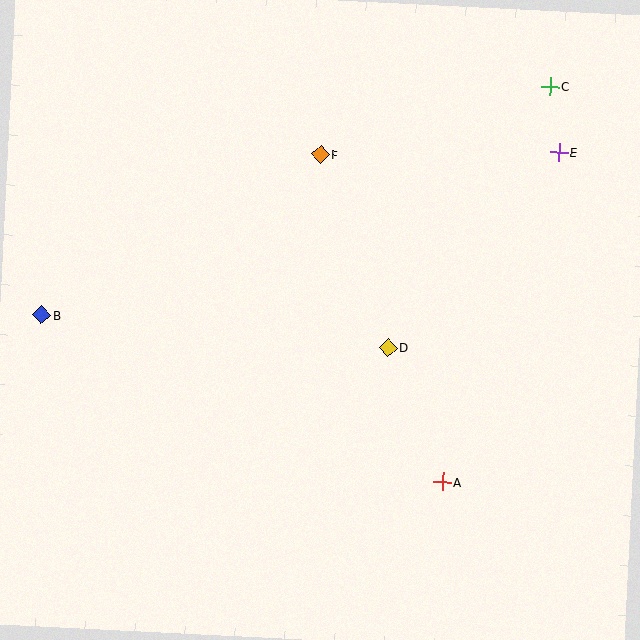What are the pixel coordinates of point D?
Point D is at (388, 348).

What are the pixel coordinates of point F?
Point F is at (320, 154).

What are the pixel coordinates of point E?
Point E is at (559, 153).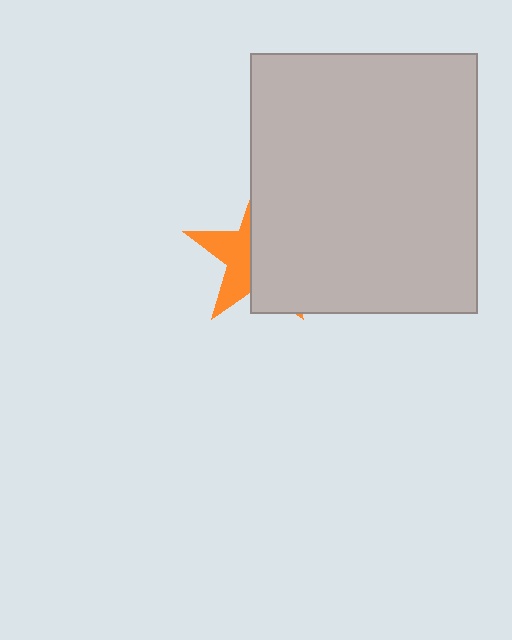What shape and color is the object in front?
The object in front is a light gray rectangle.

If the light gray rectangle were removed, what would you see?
You would see the complete orange star.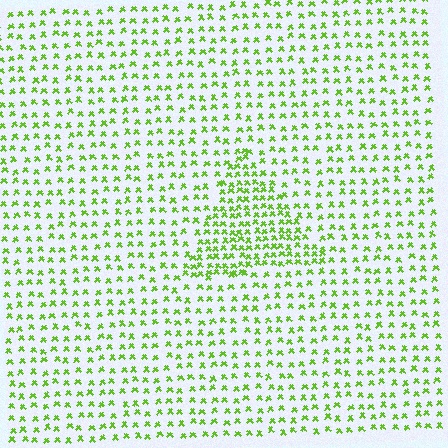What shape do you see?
I see a triangle.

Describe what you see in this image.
The image contains small lime elements arranged at two different densities. A triangle-shaped region is visible where the elements are more densely packed than the surrounding area.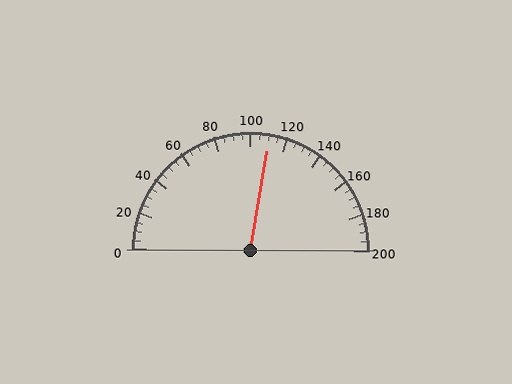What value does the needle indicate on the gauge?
The needle indicates approximately 110.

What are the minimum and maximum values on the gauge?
The gauge ranges from 0 to 200.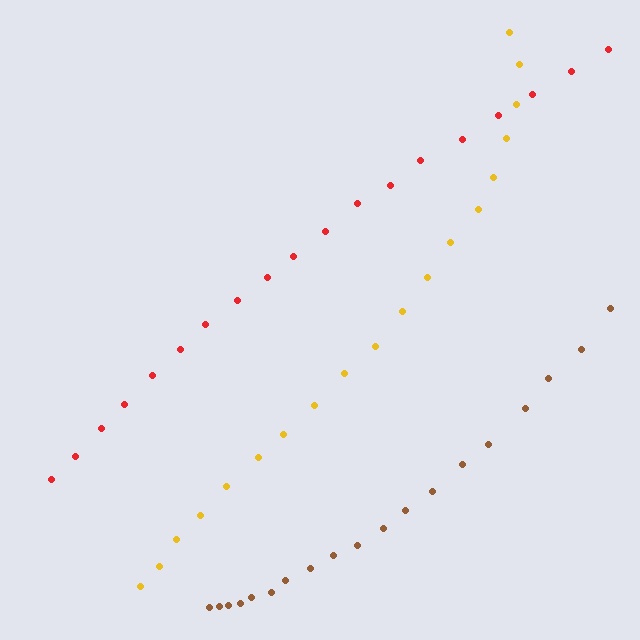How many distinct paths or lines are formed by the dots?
There are 3 distinct paths.